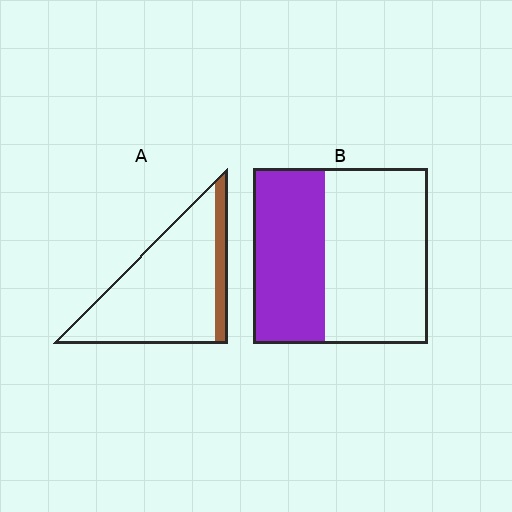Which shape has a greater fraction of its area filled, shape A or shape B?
Shape B.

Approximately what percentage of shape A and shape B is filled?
A is approximately 15% and B is approximately 40%.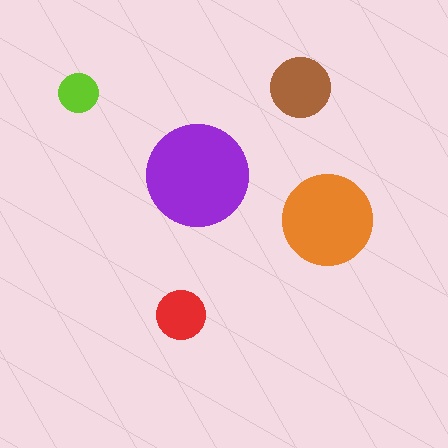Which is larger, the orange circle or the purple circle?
The purple one.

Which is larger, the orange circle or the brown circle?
The orange one.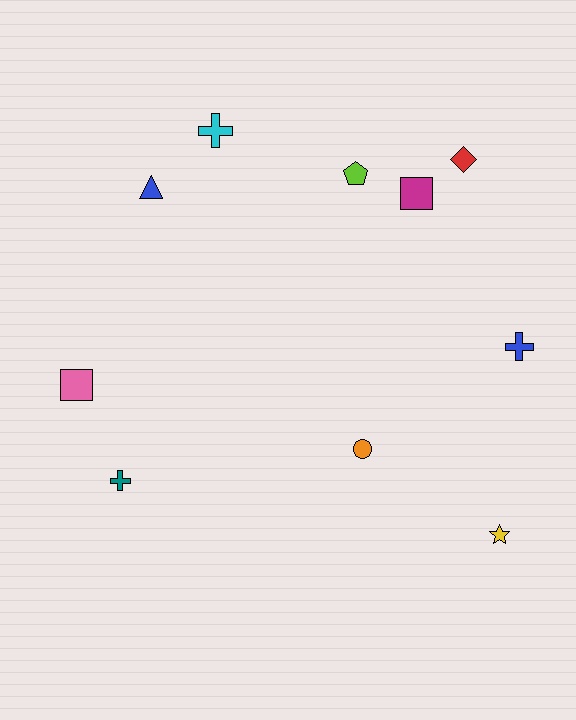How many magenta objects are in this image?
There is 1 magenta object.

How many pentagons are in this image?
There is 1 pentagon.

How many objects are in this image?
There are 10 objects.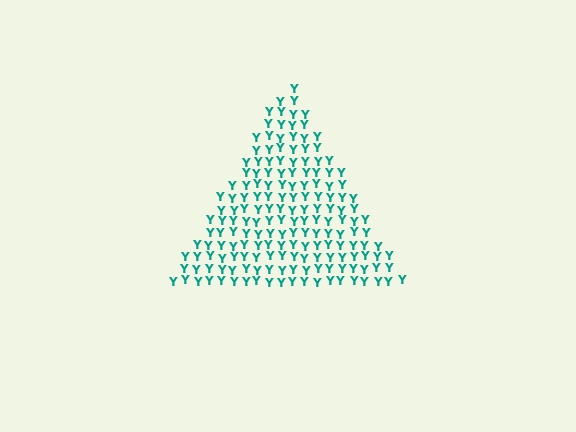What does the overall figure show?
The overall figure shows a triangle.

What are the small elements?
The small elements are letter Y's.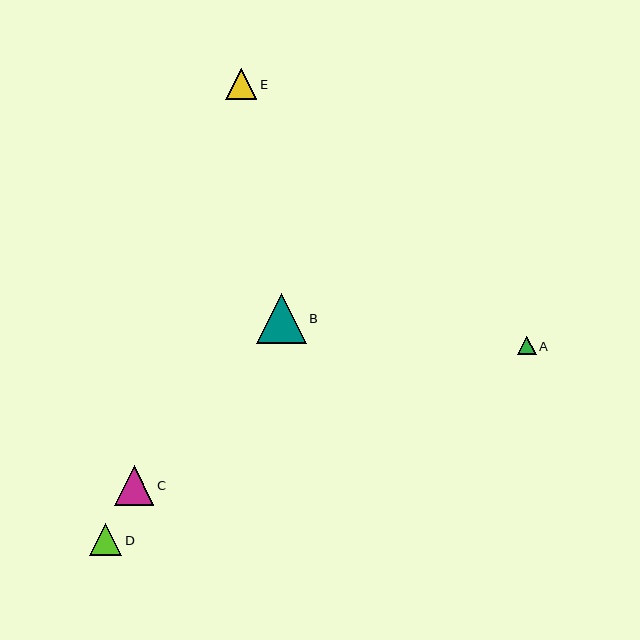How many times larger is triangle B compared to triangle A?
Triangle B is approximately 2.7 times the size of triangle A.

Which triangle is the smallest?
Triangle A is the smallest with a size of approximately 19 pixels.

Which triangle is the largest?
Triangle B is the largest with a size of approximately 49 pixels.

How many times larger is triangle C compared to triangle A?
Triangle C is approximately 2.1 times the size of triangle A.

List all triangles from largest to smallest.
From largest to smallest: B, C, D, E, A.